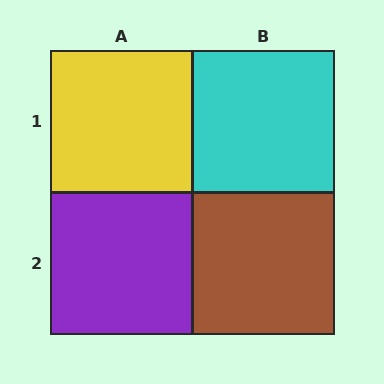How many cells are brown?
1 cell is brown.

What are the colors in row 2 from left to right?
Purple, brown.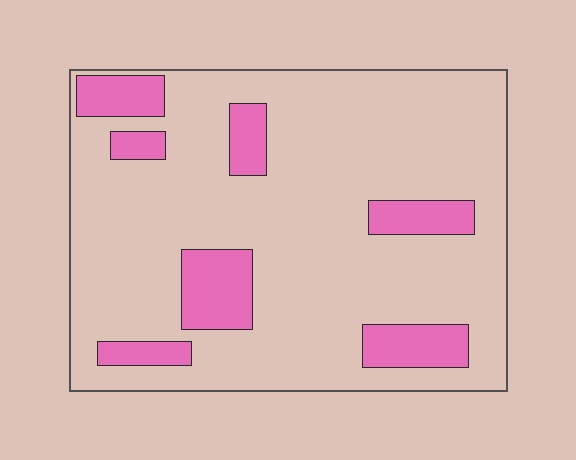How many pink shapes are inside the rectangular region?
7.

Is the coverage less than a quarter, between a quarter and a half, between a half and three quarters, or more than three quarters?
Less than a quarter.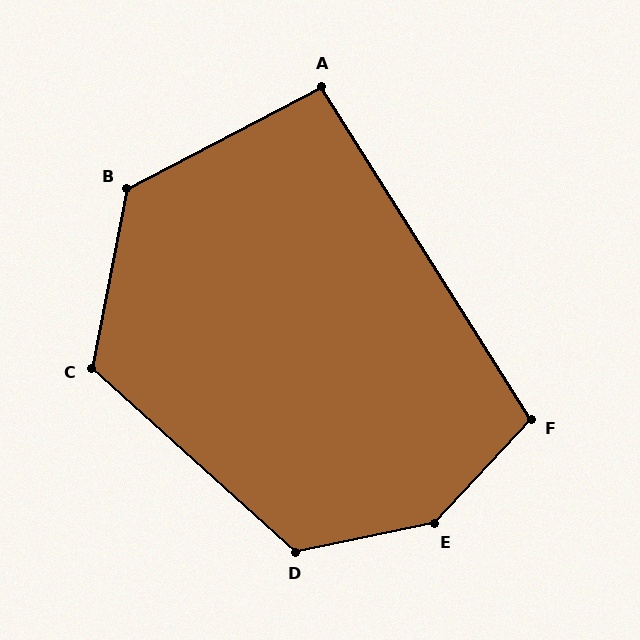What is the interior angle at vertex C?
Approximately 121 degrees (obtuse).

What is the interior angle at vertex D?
Approximately 126 degrees (obtuse).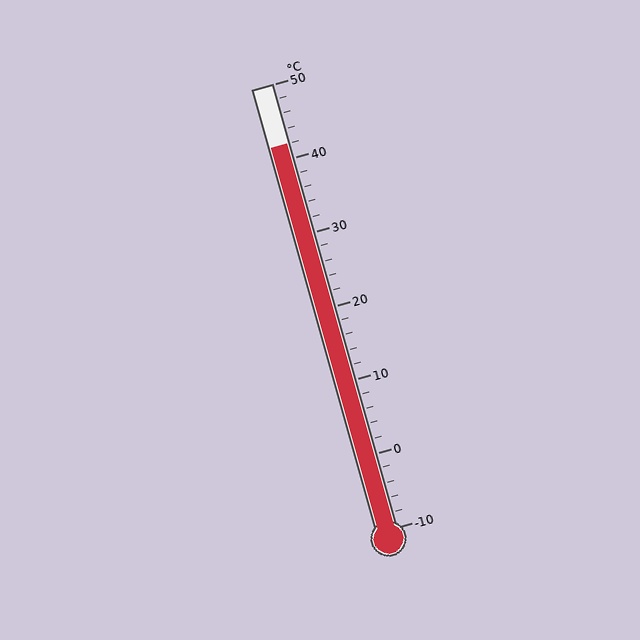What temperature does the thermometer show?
The thermometer shows approximately 42°C.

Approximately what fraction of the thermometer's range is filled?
The thermometer is filled to approximately 85% of its range.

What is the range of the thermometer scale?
The thermometer scale ranges from -10°C to 50°C.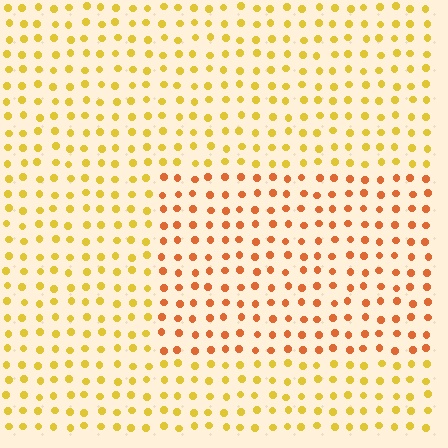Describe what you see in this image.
The image is filled with small yellow elements in a uniform arrangement. A rectangle-shaped region is visible where the elements are tinted to a slightly different hue, forming a subtle color boundary.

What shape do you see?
I see a rectangle.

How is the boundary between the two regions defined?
The boundary is defined purely by a slight shift in hue (about 33 degrees). Spacing, size, and orientation are identical on both sides.